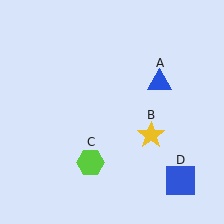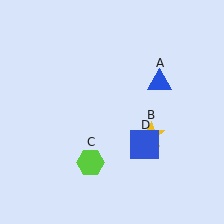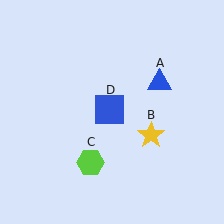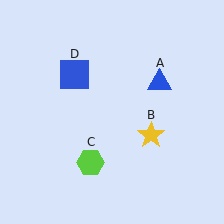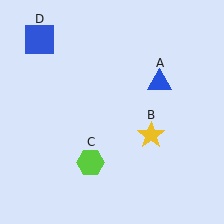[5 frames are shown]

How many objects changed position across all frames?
1 object changed position: blue square (object D).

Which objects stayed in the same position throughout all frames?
Blue triangle (object A) and yellow star (object B) and lime hexagon (object C) remained stationary.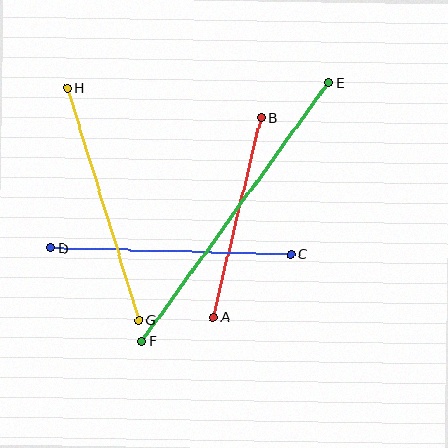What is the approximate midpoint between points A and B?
The midpoint is at approximately (237, 217) pixels.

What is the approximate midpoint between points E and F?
The midpoint is at approximately (235, 212) pixels.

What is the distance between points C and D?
The distance is approximately 241 pixels.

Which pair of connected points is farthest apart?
Points E and F are farthest apart.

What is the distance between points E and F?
The distance is approximately 320 pixels.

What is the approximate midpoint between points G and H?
The midpoint is at approximately (103, 204) pixels.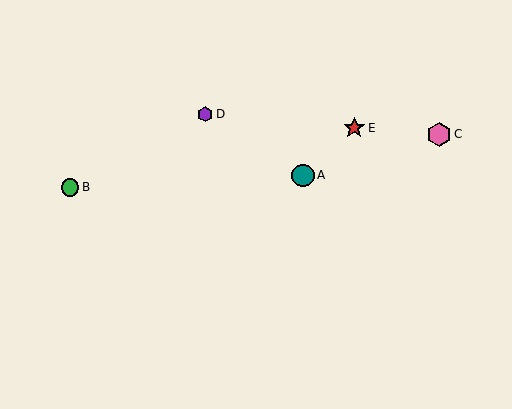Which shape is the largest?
The pink hexagon (labeled C) is the largest.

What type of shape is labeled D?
Shape D is a purple hexagon.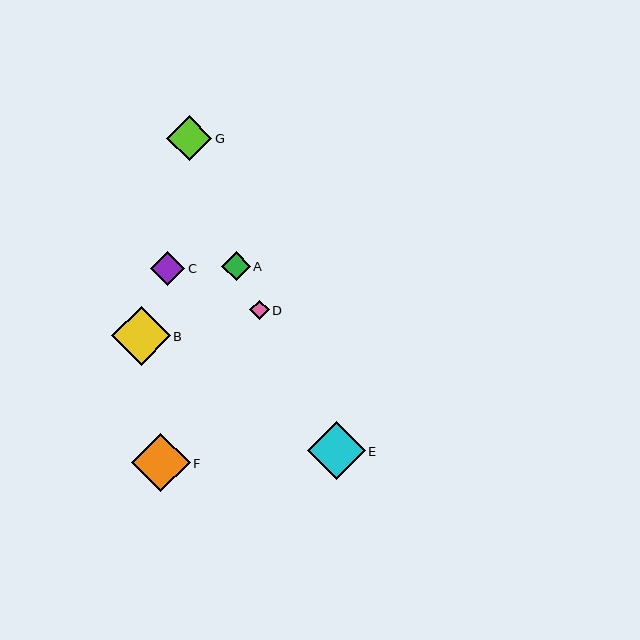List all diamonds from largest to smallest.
From largest to smallest: B, F, E, G, C, A, D.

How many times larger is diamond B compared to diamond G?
Diamond B is approximately 1.3 times the size of diamond G.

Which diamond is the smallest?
Diamond D is the smallest with a size of approximately 19 pixels.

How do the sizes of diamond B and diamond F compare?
Diamond B and diamond F are approximately the same size.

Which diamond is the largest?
Diamond B is the largest with a size of approximately 59 pixels.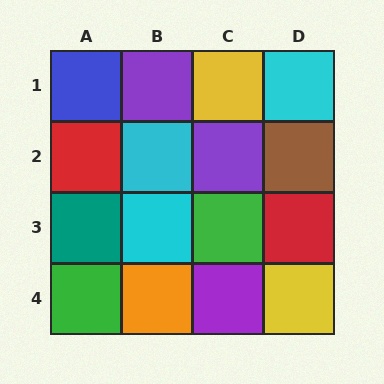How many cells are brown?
1 cell is brown.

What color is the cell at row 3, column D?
Red.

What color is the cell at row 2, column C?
Purple.